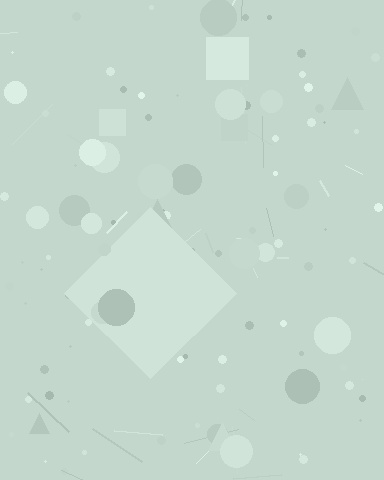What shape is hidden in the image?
A diamond is hidden in the image.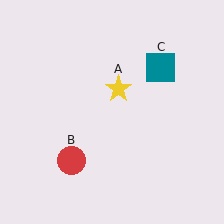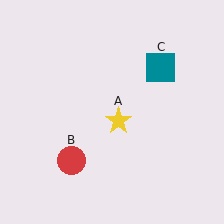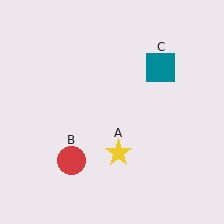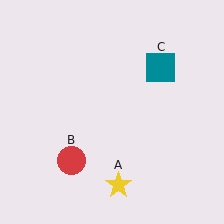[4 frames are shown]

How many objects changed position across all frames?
1 object changed position: yellow star (object A).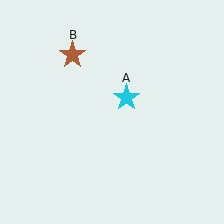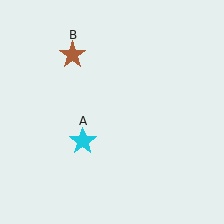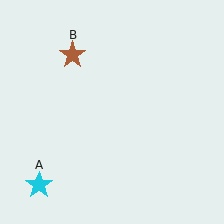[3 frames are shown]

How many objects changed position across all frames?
1 object changed position: cyan star (object A).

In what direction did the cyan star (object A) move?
The cyan star (object A) moved down and to the left.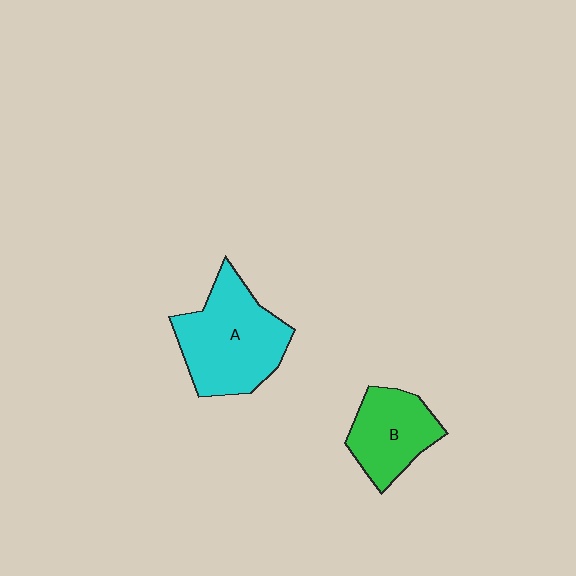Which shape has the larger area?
Shape A (cyan).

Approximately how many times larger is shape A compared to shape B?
Approximately 1.5 times.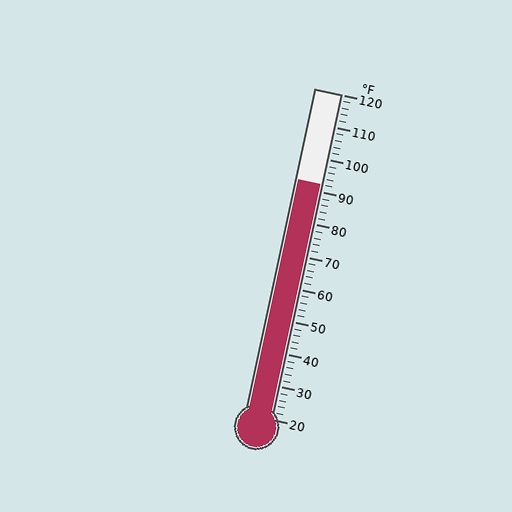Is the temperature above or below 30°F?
The temperature is above 30°F.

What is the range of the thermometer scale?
The thermometer scale ranges from 20°F to 120°F.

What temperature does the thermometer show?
The thermometer shows approximately 92°F.